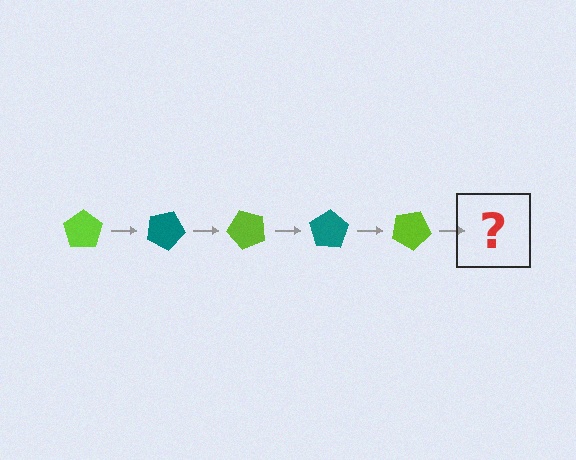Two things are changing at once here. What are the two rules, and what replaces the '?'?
The two rules are that it rotates 25 degrees each step and the color cycles through lime and teal. The '?' should be a teal pentagon, rotated 125 degrees from the start.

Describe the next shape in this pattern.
It should be a teal pentagon, rotated 125 degrees from the start.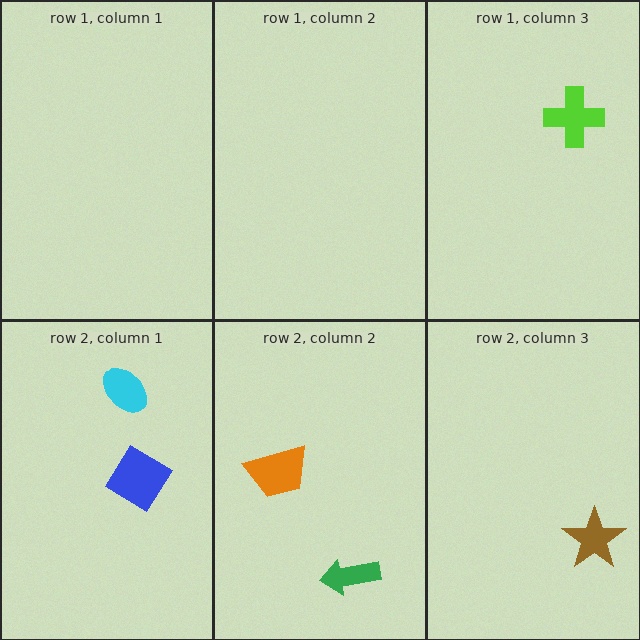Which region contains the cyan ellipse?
The row 2, column 1 region.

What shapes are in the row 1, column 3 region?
The lime cross.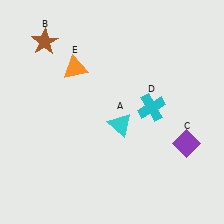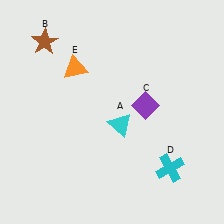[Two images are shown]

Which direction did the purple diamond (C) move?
The purple diamond (C) moved left.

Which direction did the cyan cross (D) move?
The cyan cross (D) moved down.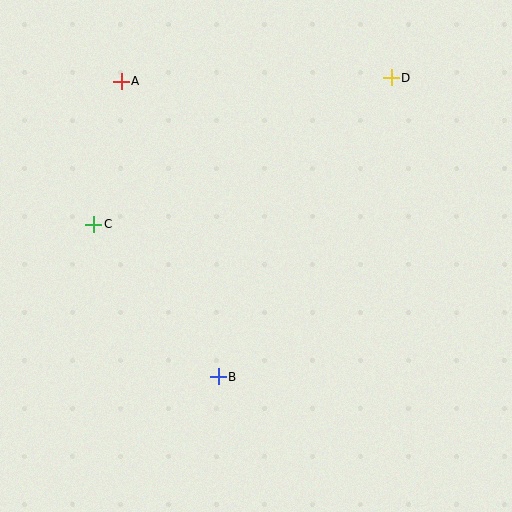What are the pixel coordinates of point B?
Point B is at (218, 377).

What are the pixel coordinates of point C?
Point C is at (94, 224).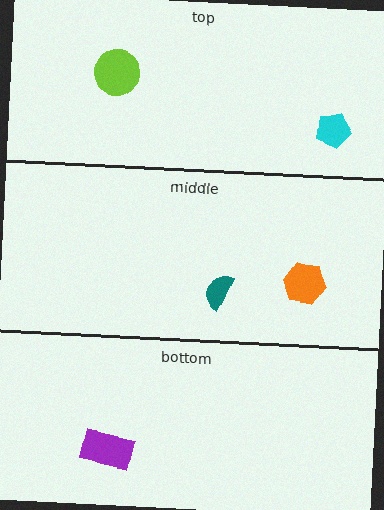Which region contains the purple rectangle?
The bottom region.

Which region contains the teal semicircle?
The middle region.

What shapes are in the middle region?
The teal semicircle, the orange hexagon.